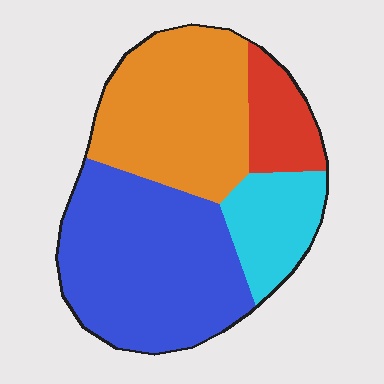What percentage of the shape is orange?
Orange takes up between a sixth and a third of the shape.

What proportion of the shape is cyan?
Cyan covers 14% of the shape.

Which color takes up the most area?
Blue, at roughly 40%.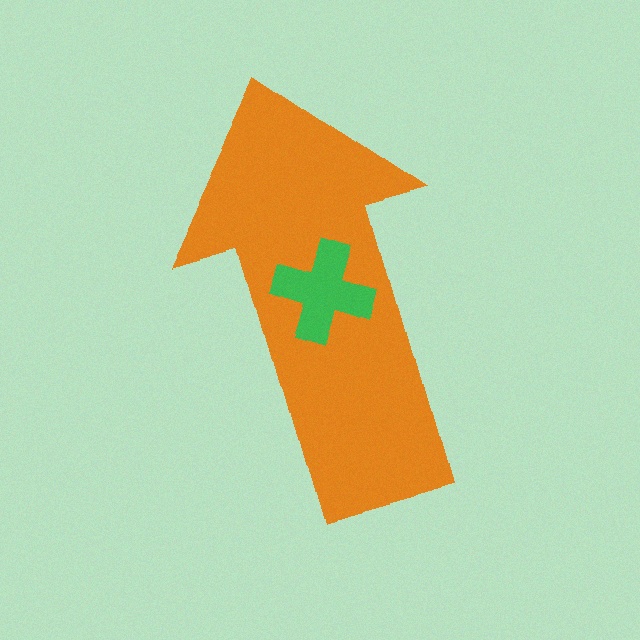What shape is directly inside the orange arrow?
The green cross.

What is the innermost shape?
The green cross.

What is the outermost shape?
The orange arrow.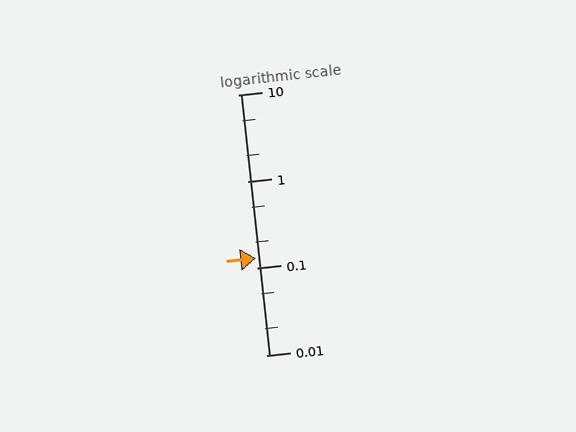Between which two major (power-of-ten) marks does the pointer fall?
The pointer is between 0.1 and 1.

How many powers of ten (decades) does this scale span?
The scale spans 3 decades, from 0.01 to 10.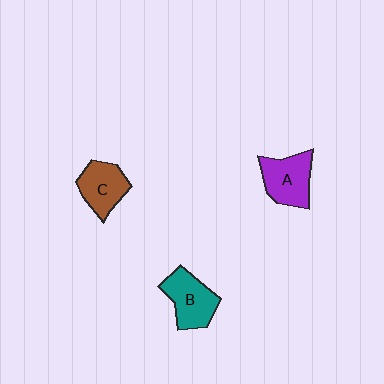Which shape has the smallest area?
Shape C (brown).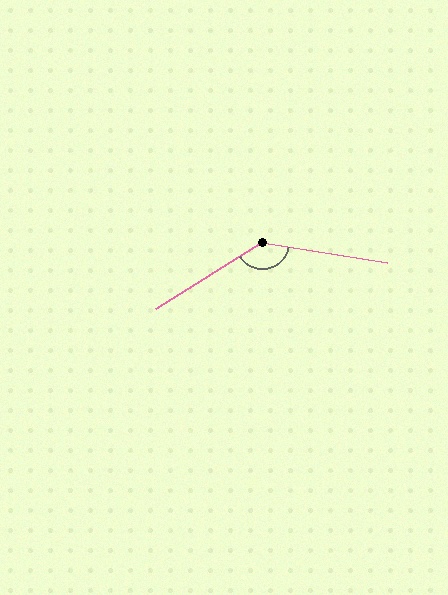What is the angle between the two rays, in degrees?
Approximately 139 degrees.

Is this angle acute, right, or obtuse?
It is obtuse.